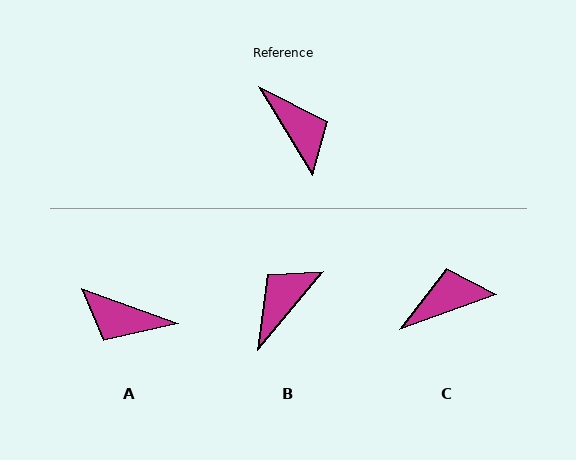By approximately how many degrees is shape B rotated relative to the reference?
Approximately 109 degrees counter-clockwise.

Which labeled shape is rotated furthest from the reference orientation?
A, about 141 degrees away.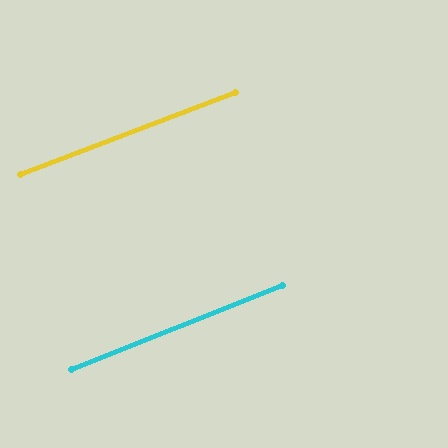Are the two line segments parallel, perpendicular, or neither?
Parallel — their directions differ by only 0.8°.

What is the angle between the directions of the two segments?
Approximately 1 degree.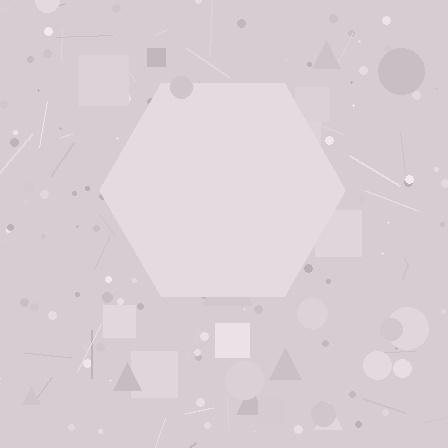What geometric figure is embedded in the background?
A hexagon is embedded in the background.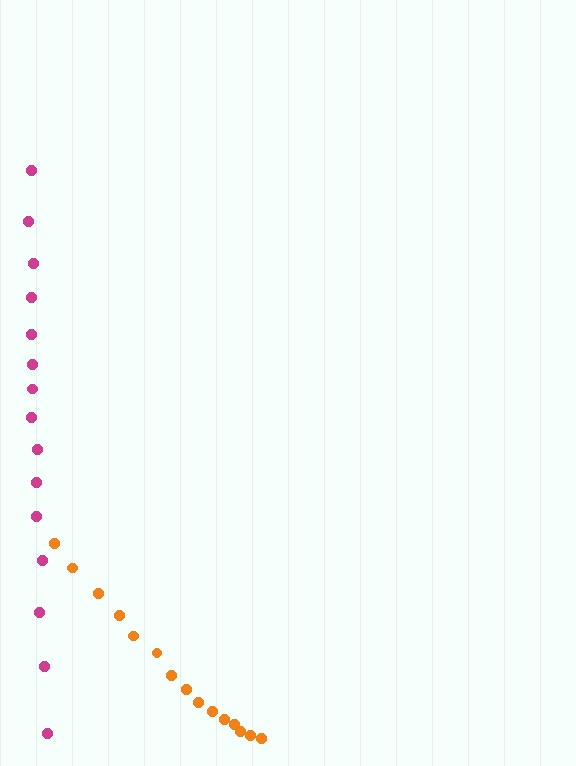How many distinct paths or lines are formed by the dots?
There are 2 distinct paths.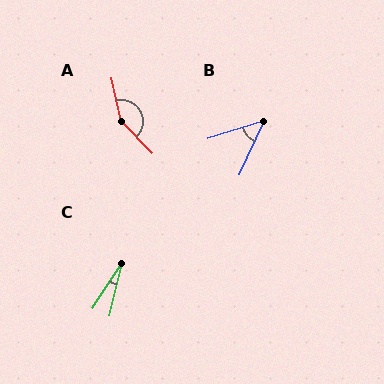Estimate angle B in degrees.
Approximately 48 degrees.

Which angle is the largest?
A, at approximately 148 degrees.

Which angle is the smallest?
C, at approximately 19 degrees.